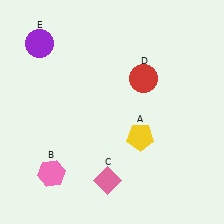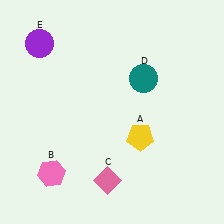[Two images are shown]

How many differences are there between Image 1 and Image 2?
There is 1 difference between the two images.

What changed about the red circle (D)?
In Image 1, D is red. In Image 2, it changed to teal.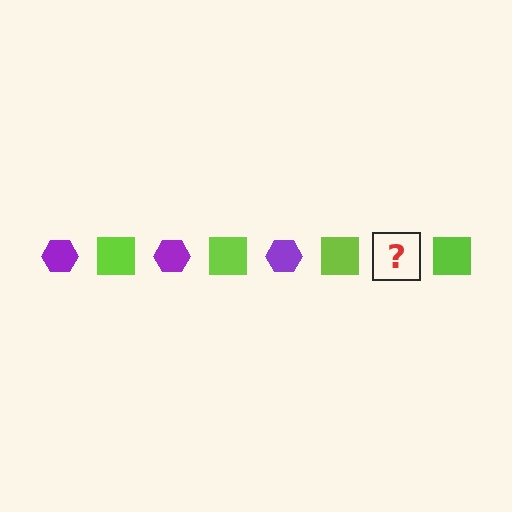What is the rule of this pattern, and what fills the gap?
The rule is that the pattern alternates between purple hexagon and lime square. The gap should be filled with a purple hexagon.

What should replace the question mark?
The question mark should be replaced with a purple hexagon.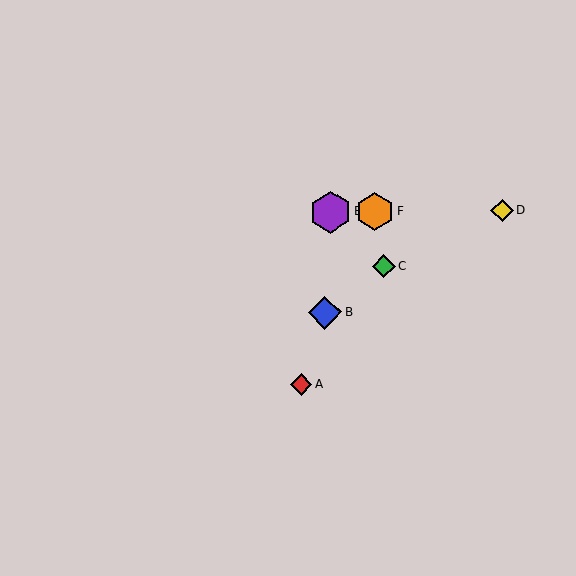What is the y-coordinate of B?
Object B is at y≈313.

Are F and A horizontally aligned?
No, F is at y≈212 and A is at y≈384.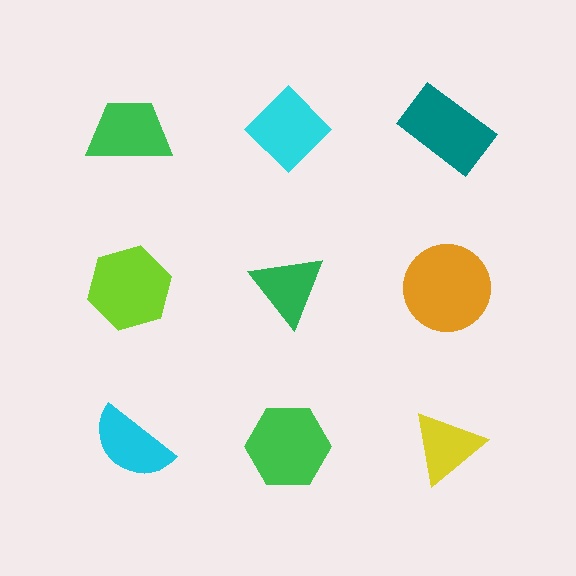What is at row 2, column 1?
A lime hexagon.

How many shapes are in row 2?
3 shapes.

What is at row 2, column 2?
A green triangle.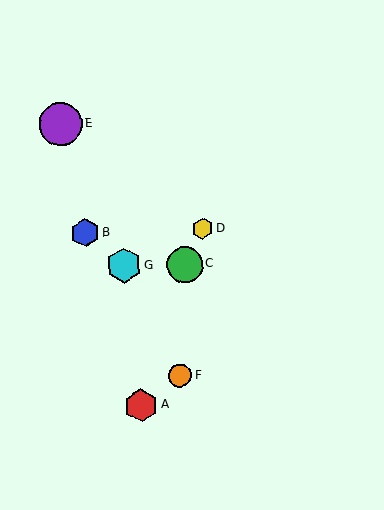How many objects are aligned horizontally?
2 objects (B, D) are aligned horizontally.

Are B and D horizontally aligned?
Yes, both are at y≈233.